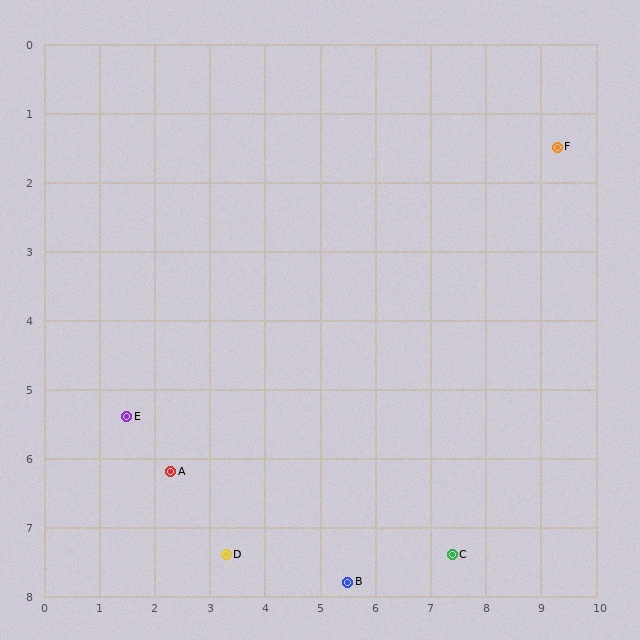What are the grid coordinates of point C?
Point C is at approximately (7.4, 7.4).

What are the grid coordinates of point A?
Point A is at approximately (2.3, 6.2).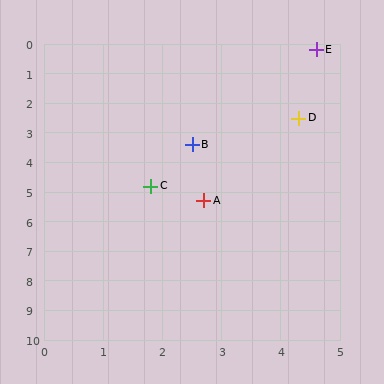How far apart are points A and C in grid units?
Points A and C are about 1.0 grid units apart.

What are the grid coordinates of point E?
Point E is at approximately (4.6, 0.2).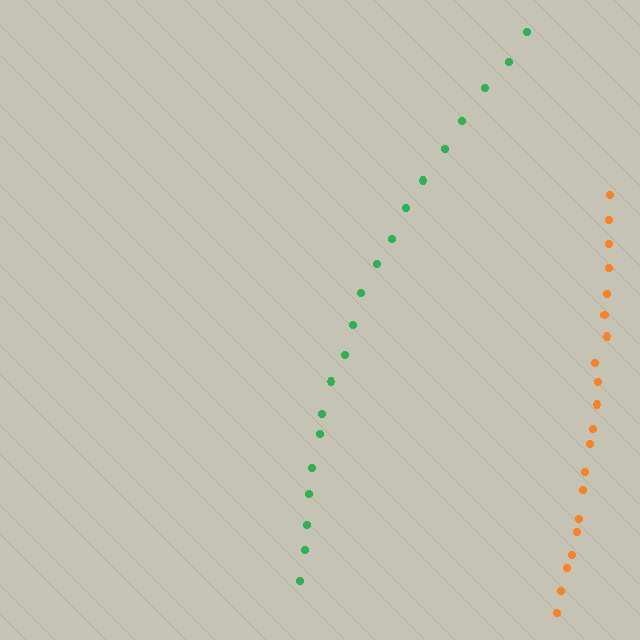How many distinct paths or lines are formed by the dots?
There are 2 distinct paths.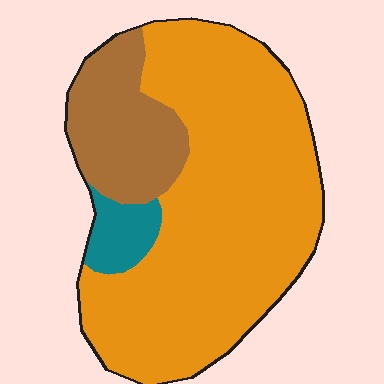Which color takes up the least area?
Teal, at roughly 5%.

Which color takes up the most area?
Orange, at roughly 75%.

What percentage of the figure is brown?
Brown covers roughly 20% of the figure.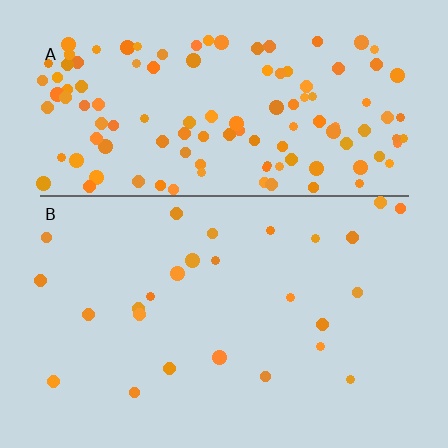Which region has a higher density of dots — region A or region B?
A (the top).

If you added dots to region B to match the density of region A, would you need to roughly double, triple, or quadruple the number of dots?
Approximately quadruple.